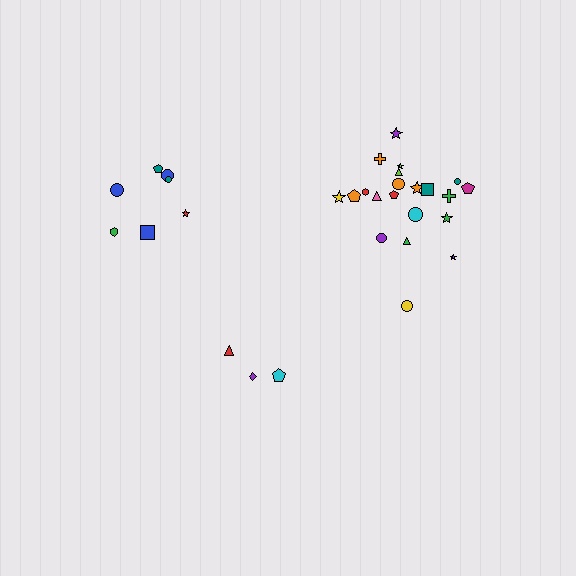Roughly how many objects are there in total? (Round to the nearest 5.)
Roughly 35 objects in total.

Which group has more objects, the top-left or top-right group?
The top-right group.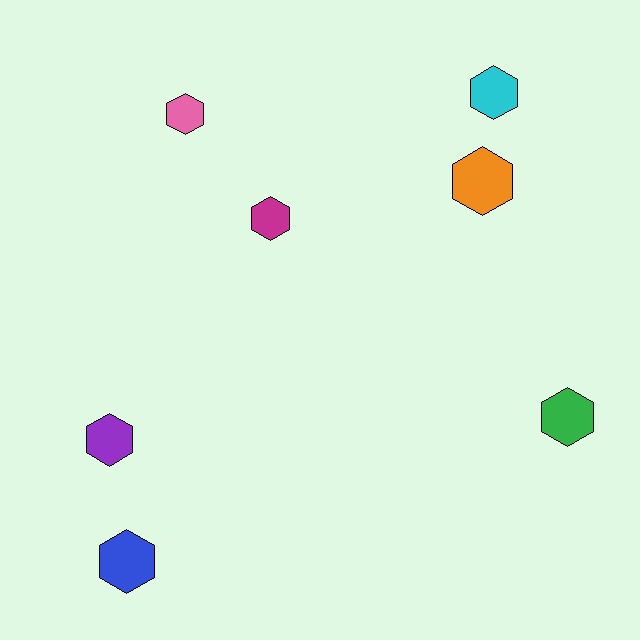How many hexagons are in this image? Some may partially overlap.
There are 7 hexagons.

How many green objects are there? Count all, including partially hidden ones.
There is 1 green object.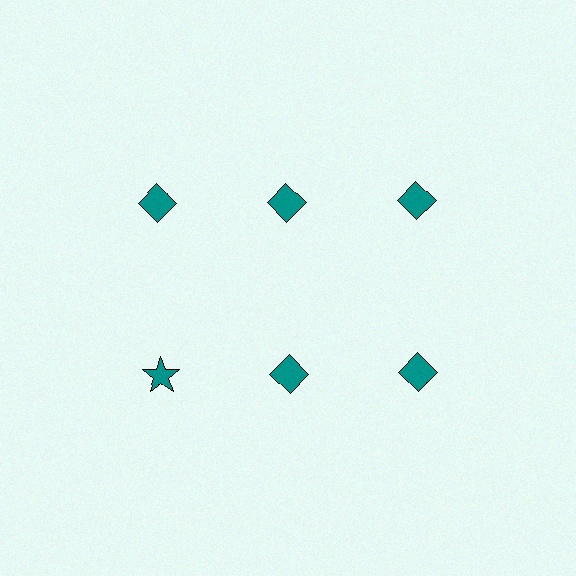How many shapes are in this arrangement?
There are 6 shapes arranged in a grid pattern.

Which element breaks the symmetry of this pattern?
The teal star in the second row, leftmost column breaks the symmetry. All other shapes are teal diamonds.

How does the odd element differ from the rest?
It has a different shape: star instead of diamond.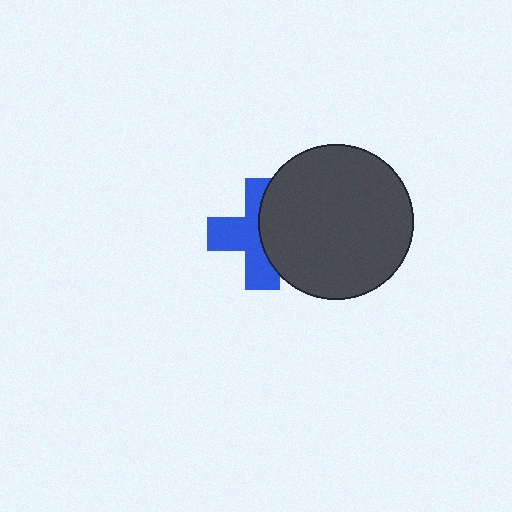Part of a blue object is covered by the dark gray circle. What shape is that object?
It is a cross.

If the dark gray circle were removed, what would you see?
You would see the complete blue cross.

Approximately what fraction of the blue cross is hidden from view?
Roughly 45% of the blue cross is hidden behind the dark gray circle.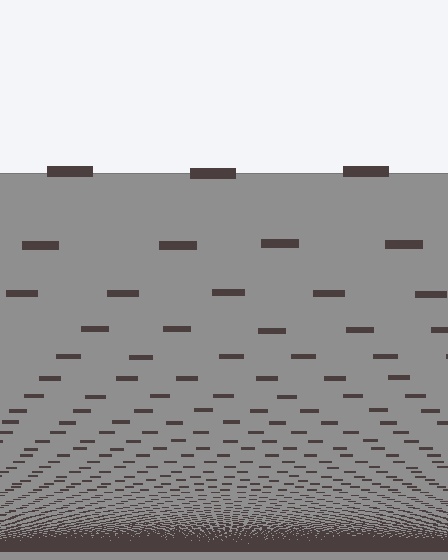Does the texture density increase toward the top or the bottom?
Density increases toward the bottom.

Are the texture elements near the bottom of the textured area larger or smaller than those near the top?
Smaller. The gradient is inverted — elements near the bottom are smaller and denser.